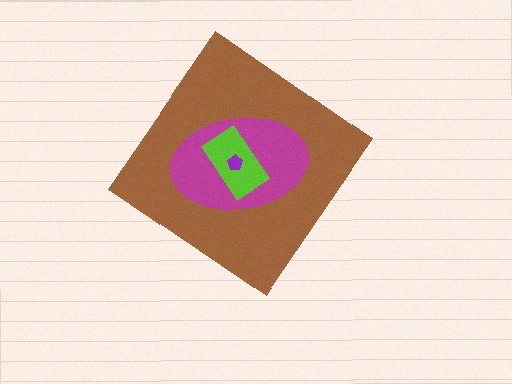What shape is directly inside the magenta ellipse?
The lime rectangle.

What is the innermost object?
The purple pentagon.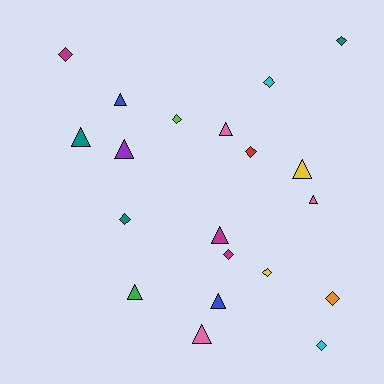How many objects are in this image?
There are 20 objects.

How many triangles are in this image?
There are 10 triangles.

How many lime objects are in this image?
There is 1 lime object.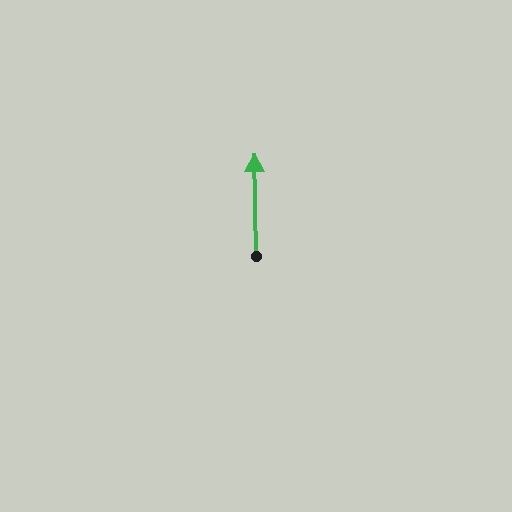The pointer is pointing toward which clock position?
Roughly 12 o'clock.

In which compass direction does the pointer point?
North.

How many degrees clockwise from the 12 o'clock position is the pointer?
Approximately 359 degrees.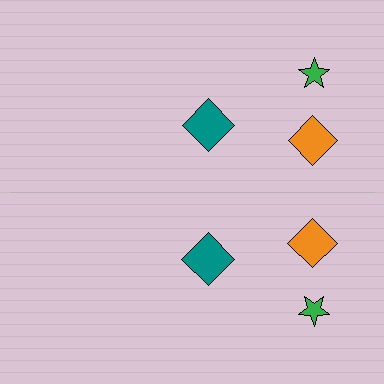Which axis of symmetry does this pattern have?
The pattern has a horizontal axis of symmetry running through the center of the image.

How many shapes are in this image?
There are 6 shapes in this image.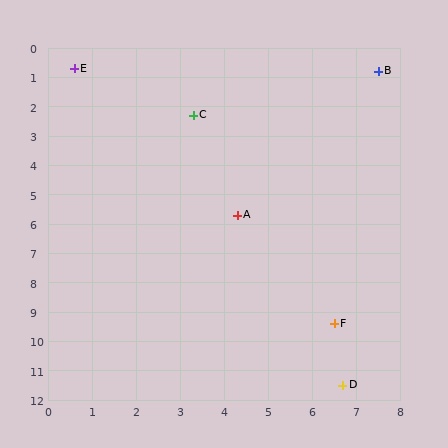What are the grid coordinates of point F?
Point F is at approximately (6.5, 9.4).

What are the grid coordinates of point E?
Point E is at approximately (0.6, 0.7).